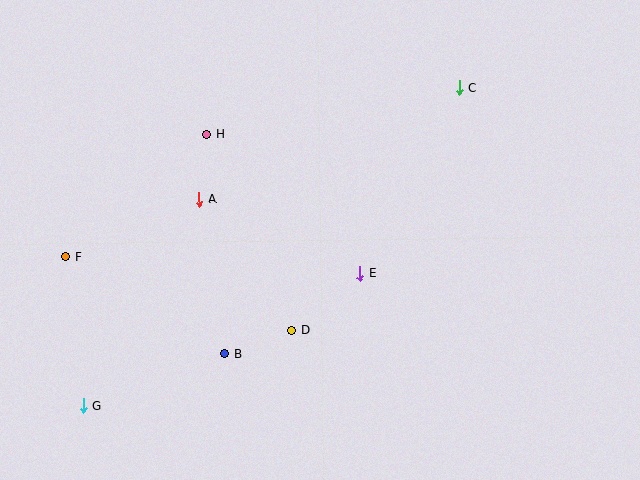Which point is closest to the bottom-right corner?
Point E is closest to the bottom-right corner.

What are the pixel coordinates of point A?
Point A is at (199, 199).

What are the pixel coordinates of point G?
Point G is at (83, 406).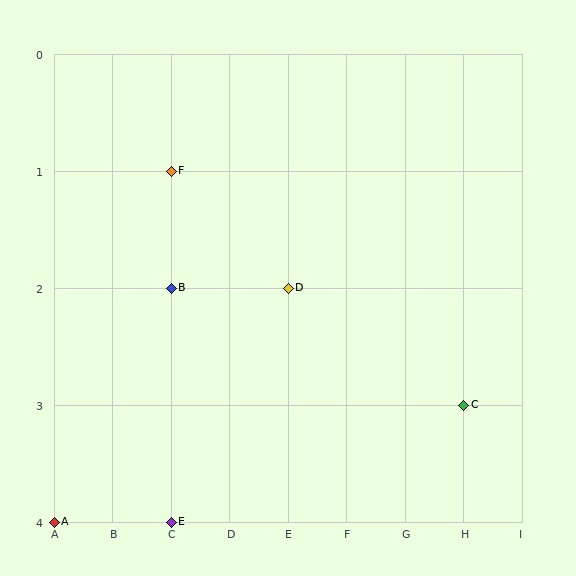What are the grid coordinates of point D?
Point D is at grid coordinates (E, 2).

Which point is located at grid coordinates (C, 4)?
Point E is at (C, 4).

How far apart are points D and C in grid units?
Points D and C are 3 columns and 1 row apart (about 3.2 grid units diagonally).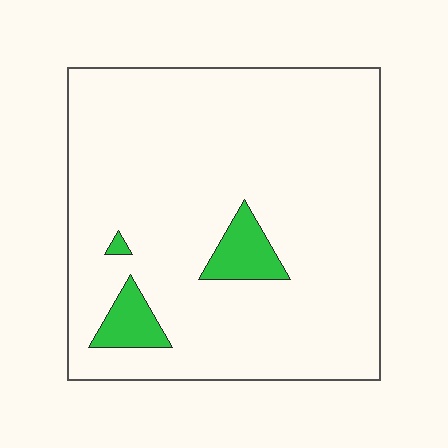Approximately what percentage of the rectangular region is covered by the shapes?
Approximately 5%.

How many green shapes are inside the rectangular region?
3.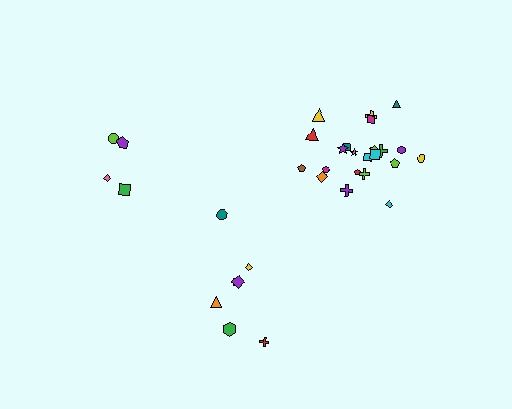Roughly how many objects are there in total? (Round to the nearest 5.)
Roughly 35 objects in total.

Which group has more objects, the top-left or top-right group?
The top-right group.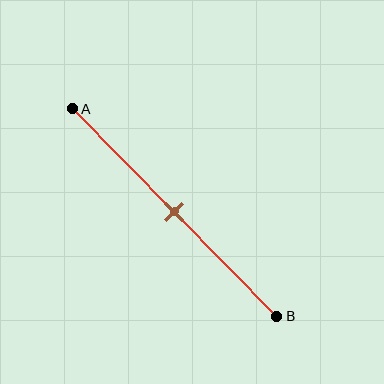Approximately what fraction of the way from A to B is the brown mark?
The brown mark is approximately 50% of the way from A to B.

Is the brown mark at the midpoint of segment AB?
Yes, the mark is approximately at the midpoint.